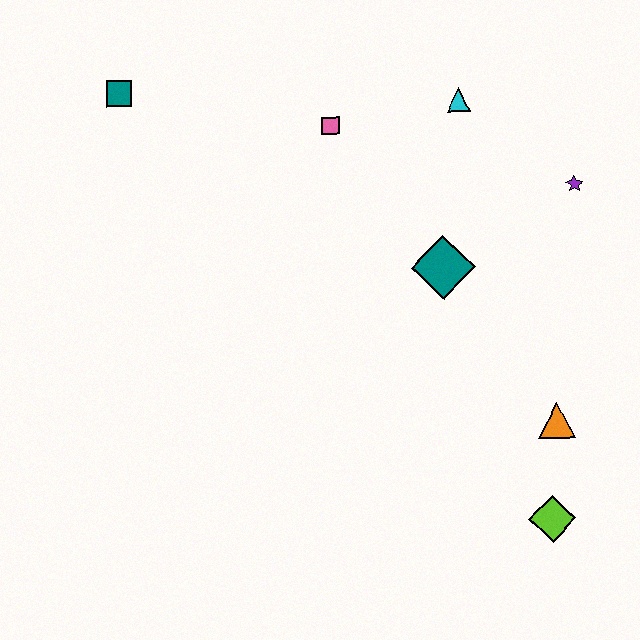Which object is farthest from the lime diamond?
The teal square is farthest from the lime diamond.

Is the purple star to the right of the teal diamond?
Yes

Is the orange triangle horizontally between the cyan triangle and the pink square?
No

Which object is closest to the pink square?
The cyan triangle is closest to the pink square.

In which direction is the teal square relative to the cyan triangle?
The teal square is to the left of the cyan triangle.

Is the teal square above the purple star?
Yes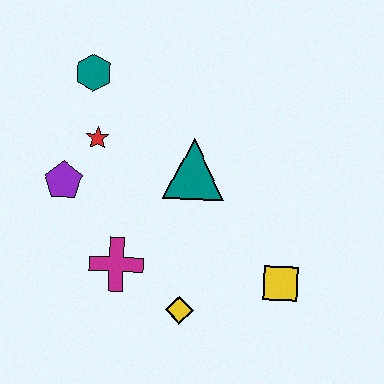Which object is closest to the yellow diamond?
The magenta cross is closest to the yellow diamond.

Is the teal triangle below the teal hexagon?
Yes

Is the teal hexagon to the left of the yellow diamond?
Yes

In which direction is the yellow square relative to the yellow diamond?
The yellow square is to the right of the yellow diamond.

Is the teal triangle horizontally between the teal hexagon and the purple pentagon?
No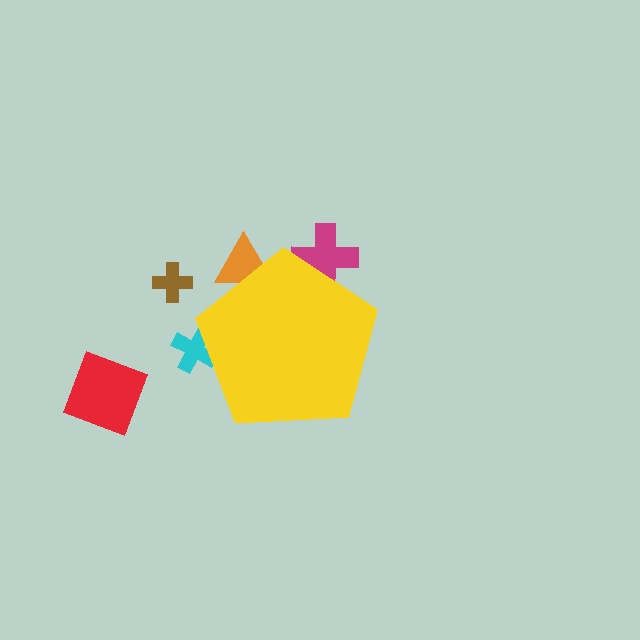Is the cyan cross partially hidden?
Yes, the cyan cross is partially hidden behind the yellow pentagon.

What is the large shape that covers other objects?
A yellow pentagon.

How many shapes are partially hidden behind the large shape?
3 shapes are partially hidden.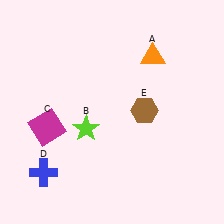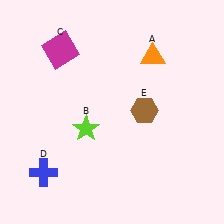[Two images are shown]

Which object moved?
The magenta square (C) moved up.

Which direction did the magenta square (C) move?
The magenta square (C) moved up.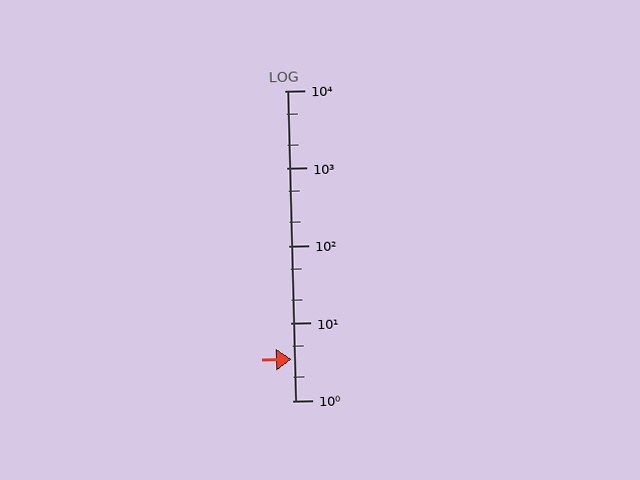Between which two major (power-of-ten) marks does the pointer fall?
The pointer is between 1 and 10.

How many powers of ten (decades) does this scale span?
The scale spans 4 decades, from 1 to 10000.